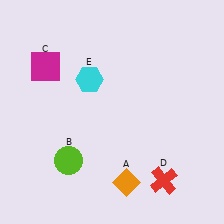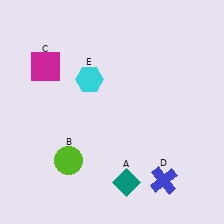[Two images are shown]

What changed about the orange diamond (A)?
In Image 1, A is orange. In Image 2, it changed to teal.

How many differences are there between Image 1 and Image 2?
There are 2 differences between the two images.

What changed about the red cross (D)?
In Image 1, D is red. In Image 2, it changed to blue.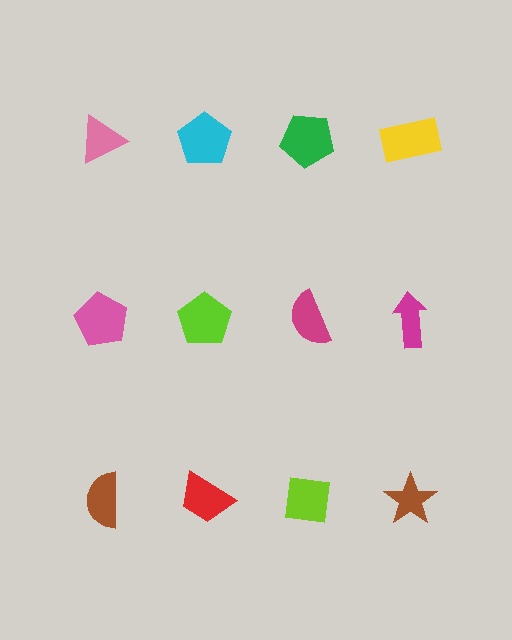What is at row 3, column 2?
A red trapezoid.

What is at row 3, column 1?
A brown semicircle.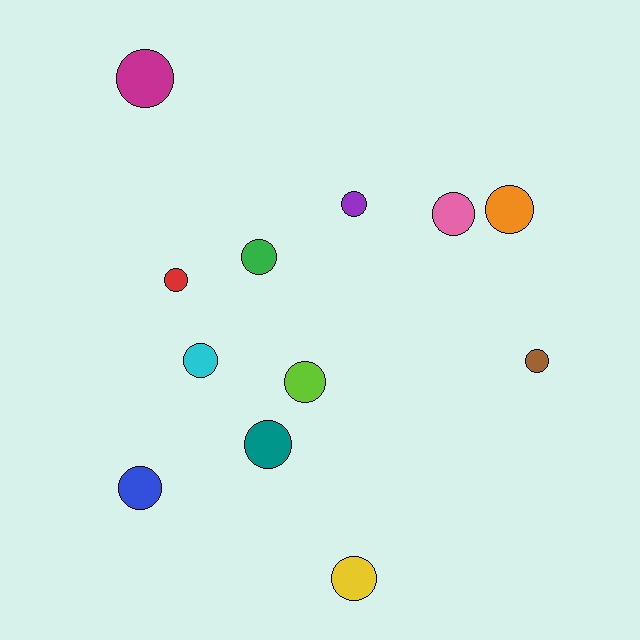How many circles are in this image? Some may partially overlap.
There are 12 circles.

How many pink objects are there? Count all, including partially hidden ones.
There is 1 pink object.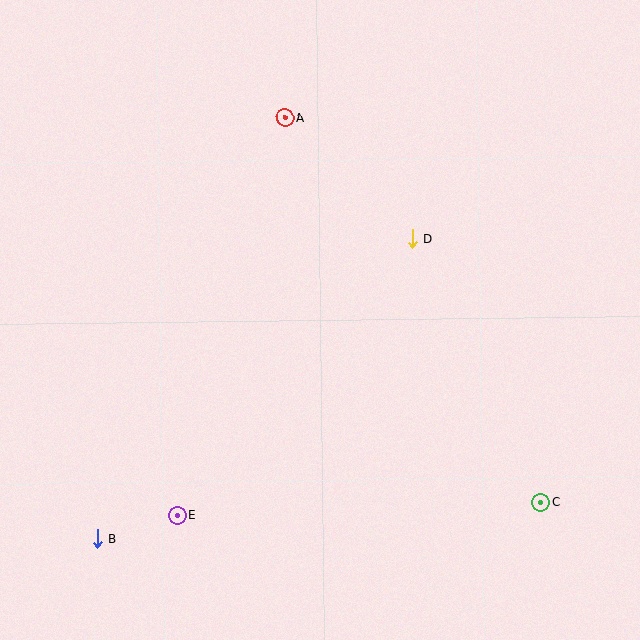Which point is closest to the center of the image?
Point D at (412, 238) is closest to the center.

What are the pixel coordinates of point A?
Point A is at (285, 118).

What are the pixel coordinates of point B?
Point B is at (97, 538).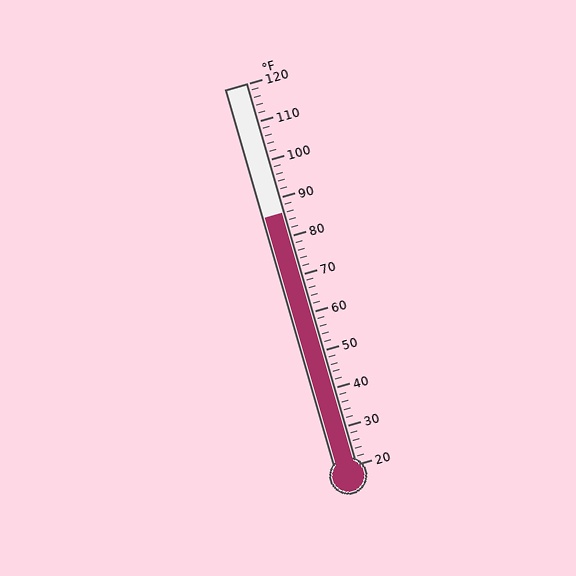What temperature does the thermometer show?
The thermometer shows approximately 86°F.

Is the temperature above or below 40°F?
The temperature is above 40°F.